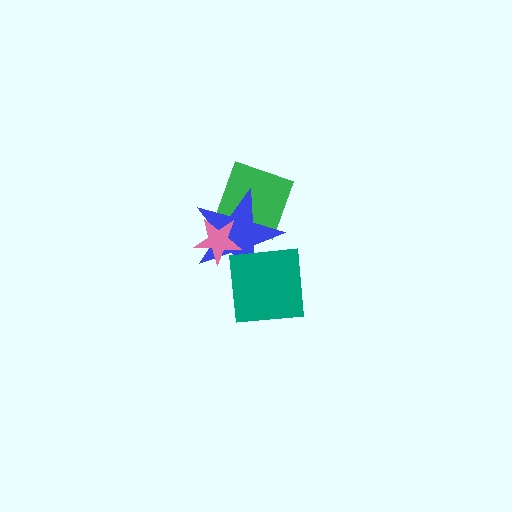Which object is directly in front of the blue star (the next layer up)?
The teal square is directly in front of the blue star.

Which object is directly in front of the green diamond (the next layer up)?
The blue star is directly in front of the green diamond.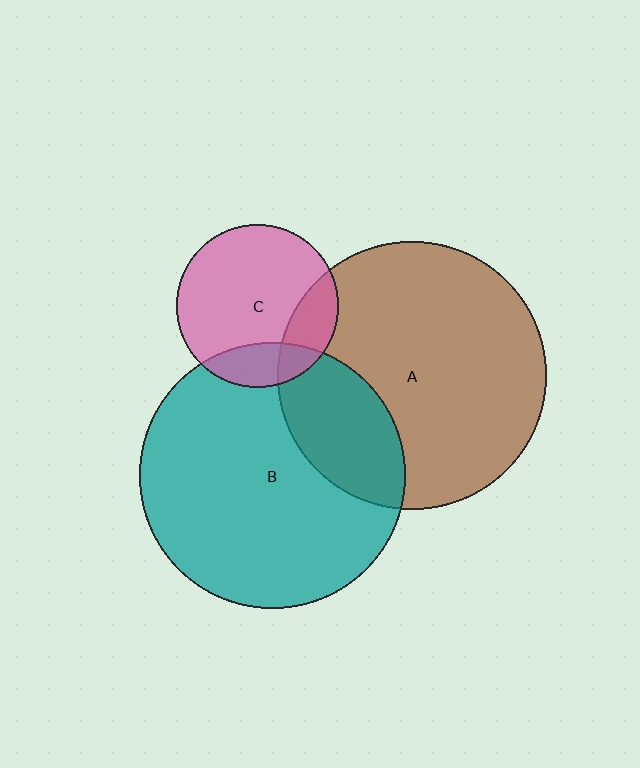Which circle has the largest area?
Circle A (brown).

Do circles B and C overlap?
Yes.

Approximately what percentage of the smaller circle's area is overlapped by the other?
Approximately 20%.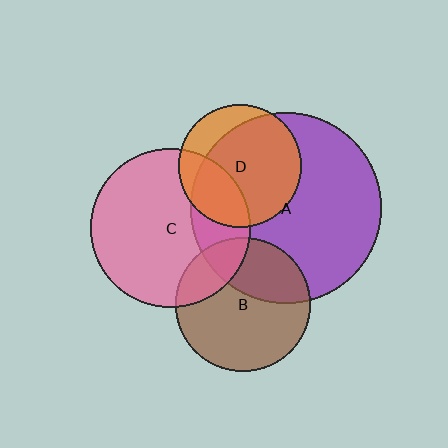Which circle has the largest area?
Circle A (purple).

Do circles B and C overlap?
Yes.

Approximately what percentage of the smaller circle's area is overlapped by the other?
Approximately 20%.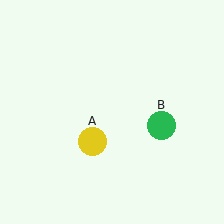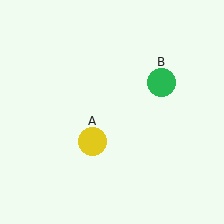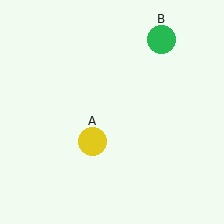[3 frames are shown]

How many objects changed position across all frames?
1 object changed position: green circle (object B).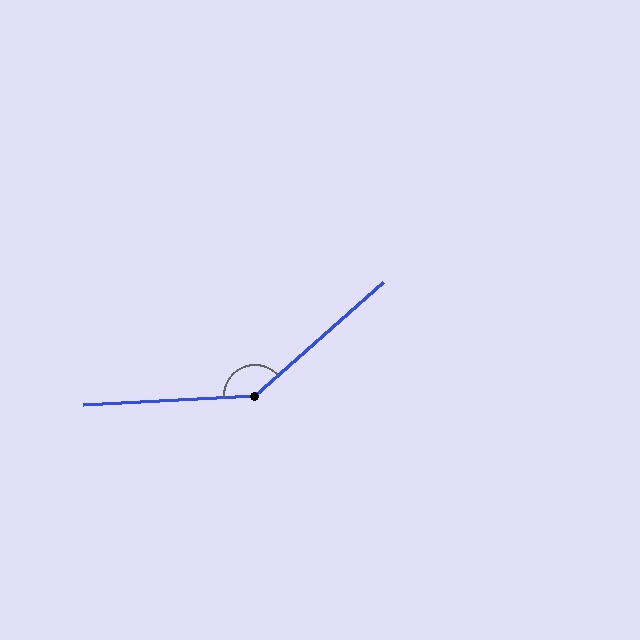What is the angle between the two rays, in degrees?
Approximately 142 degrees.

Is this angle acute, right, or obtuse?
It is obtuse.